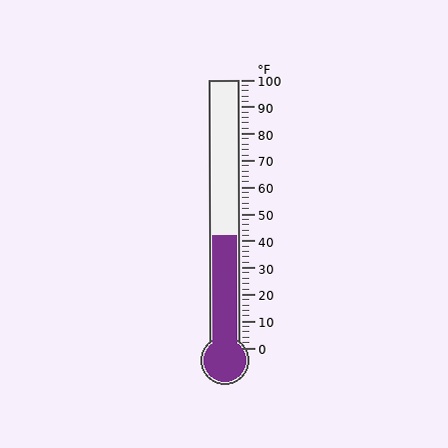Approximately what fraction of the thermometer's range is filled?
The thermometer is filled to approximately 40% of its range.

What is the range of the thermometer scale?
The thermometer scale ranges from 0°F to 100°F.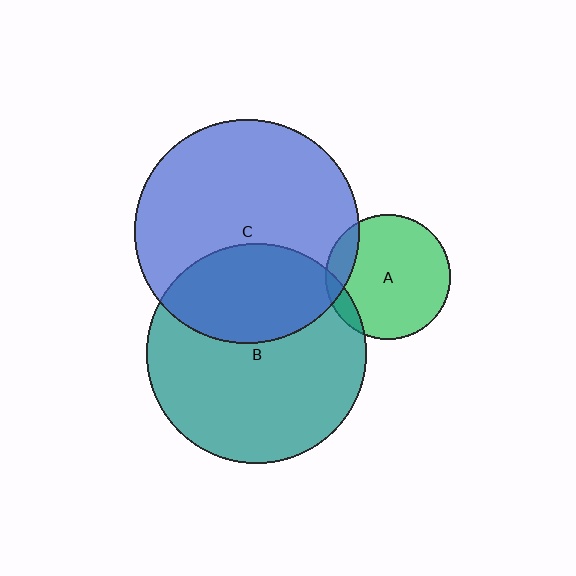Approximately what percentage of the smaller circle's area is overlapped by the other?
Approximately 10%.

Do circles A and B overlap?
Yes.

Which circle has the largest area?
Circle C (blue).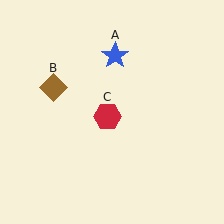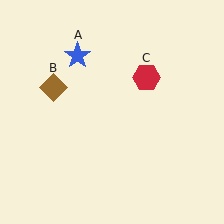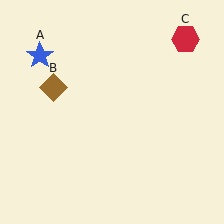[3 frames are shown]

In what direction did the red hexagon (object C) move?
The red hexagon (object C) moved up and to the right.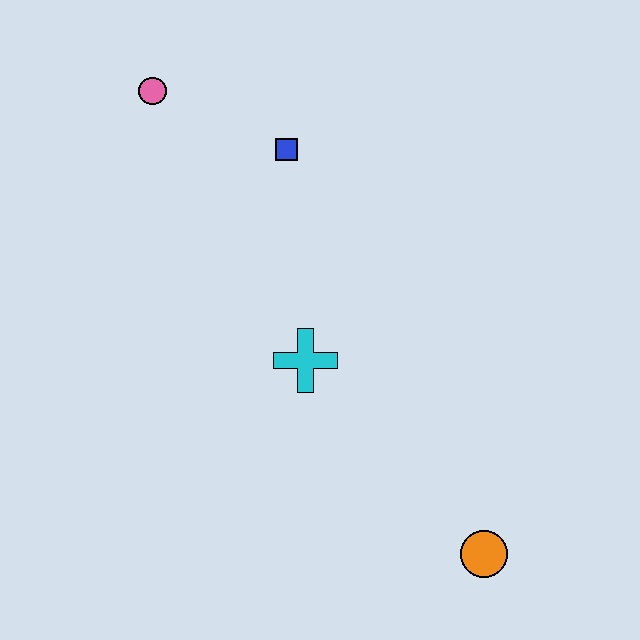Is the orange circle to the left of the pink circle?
No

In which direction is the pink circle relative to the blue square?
The pink circle is to the left of the blue square.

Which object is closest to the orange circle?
The cyan cross is closest to the orange circle.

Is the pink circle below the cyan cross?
No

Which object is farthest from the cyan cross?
The pink circle is farthest from the cyan cross.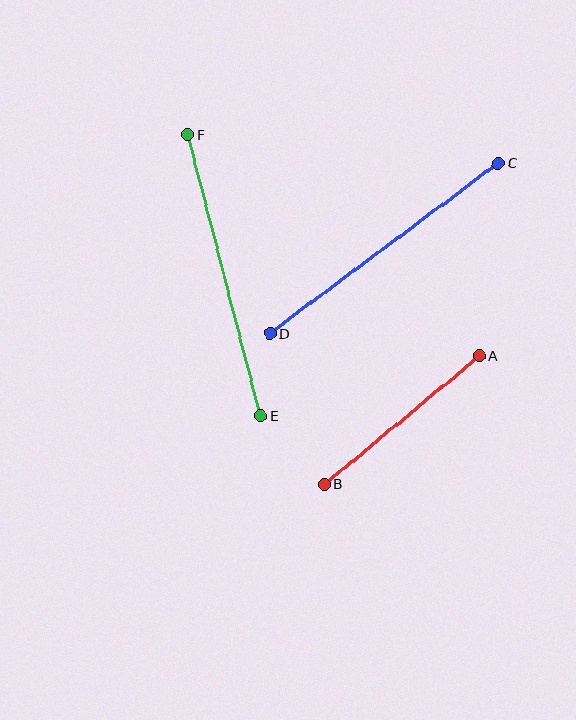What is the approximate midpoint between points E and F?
The midpoint is at approximately (224, 275) pixels.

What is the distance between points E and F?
The distance is approximately 291 pixels.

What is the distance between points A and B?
The distance is approximately 201 pixels.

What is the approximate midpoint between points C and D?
The midpoint is at approximately (384, 248) pixels.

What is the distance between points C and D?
The distance is approximately 285 pixels.